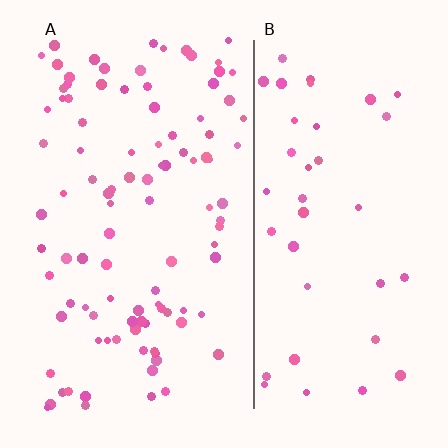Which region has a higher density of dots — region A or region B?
A (the left).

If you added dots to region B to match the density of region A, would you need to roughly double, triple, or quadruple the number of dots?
Approximately double.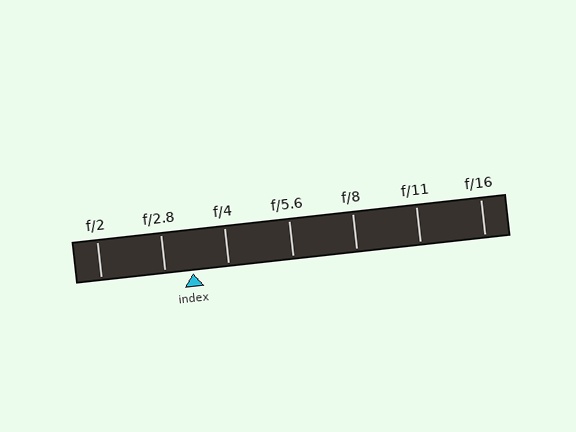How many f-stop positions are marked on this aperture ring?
There are 7 f-stop positions marked.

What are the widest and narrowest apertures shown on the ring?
The widest aperture shown is f/2 and the narrowest is f/16.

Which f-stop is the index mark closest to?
The index mark is closest to f/2.8.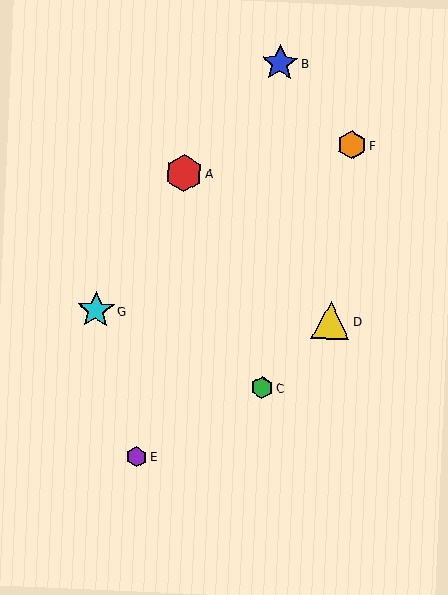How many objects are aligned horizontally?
2 objects (D, G) are aligned horizontally.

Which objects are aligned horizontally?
Objects D, G are aligned horizontally.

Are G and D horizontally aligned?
Yes, both are at y≈310.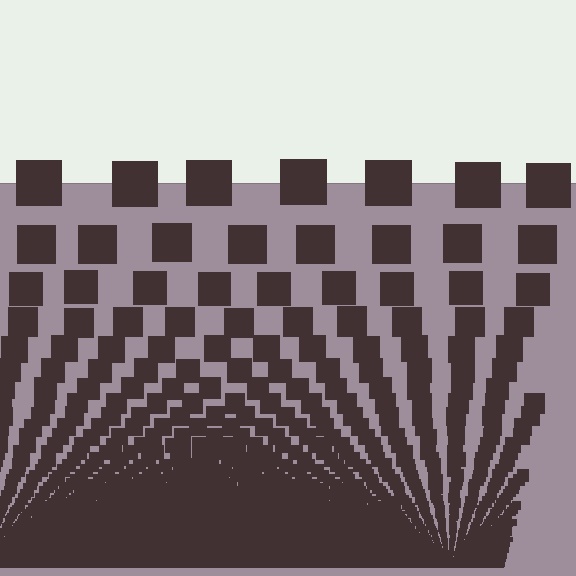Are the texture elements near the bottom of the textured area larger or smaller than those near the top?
Smaller. The gradient is inverted — elements near the bottom are smaller and denser.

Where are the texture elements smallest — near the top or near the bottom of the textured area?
Near the bottom.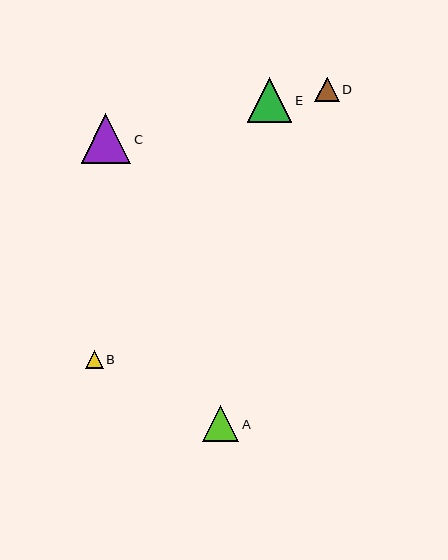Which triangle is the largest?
Triangle C is the largest with a size of approximately 50 pixels.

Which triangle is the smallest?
Triangle B is the smallest with a size of approximately 18 pixels.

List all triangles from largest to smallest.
From largest to smallest: C, E, A, D, B.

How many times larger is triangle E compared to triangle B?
Triangle E is approximately 2.5 times the size of triangle B.